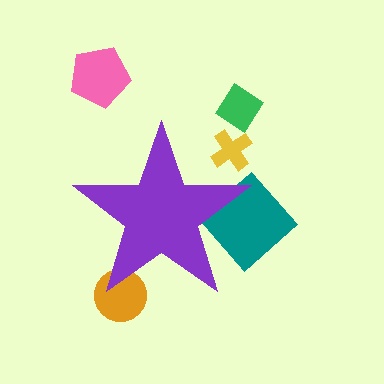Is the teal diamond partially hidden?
Yes, the teal diamond is partially hidden behind the purple star.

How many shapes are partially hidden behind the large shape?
3 shapes are partially hidden.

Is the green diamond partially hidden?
No, the green diamond is fully visible.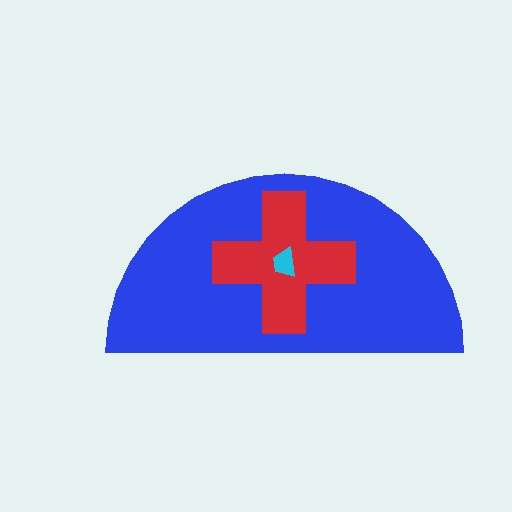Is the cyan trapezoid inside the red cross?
Yes.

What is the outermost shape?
The blue semicircle.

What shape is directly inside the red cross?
The cyan trapezoid.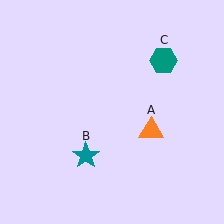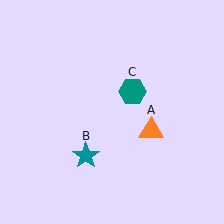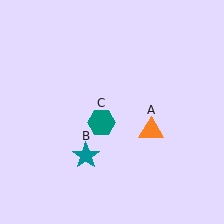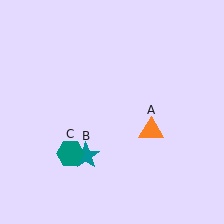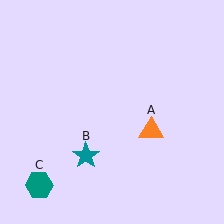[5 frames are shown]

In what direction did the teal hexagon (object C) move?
The teal hexagon (object C) moved down and to the left.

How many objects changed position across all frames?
1 object changed position: teal hexagon (object C).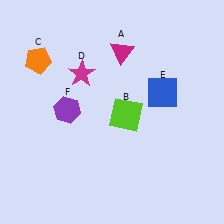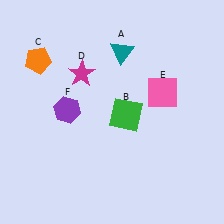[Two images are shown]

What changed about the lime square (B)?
In Image 1, B is lime. In Image 2, it changed to green.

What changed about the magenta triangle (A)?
In Image 1, A is magenta. In Image 2, it changed to teal.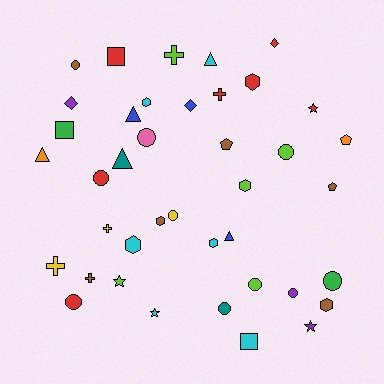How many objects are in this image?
There are 40 objects.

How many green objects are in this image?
There are 2 green objects.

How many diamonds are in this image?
There are 3 diamonds.